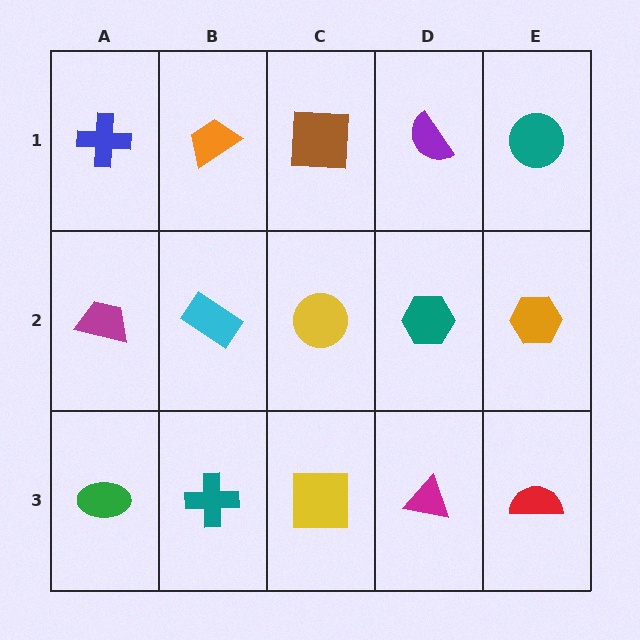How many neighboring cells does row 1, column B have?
3.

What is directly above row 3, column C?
A yellow circle.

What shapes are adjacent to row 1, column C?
A yellow circle (row 2, column C), an orange trapezoid (row 1, column B), a purple semicircle (row 1, column D).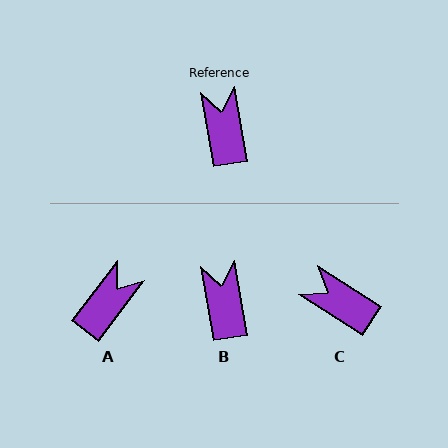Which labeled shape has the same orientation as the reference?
B.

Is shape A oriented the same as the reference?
No, it is off by about 46 degrees.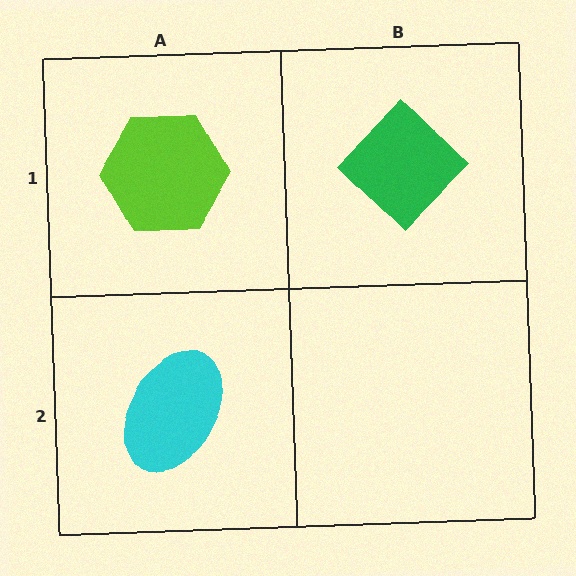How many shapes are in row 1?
2 shapes.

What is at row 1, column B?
A green diamond.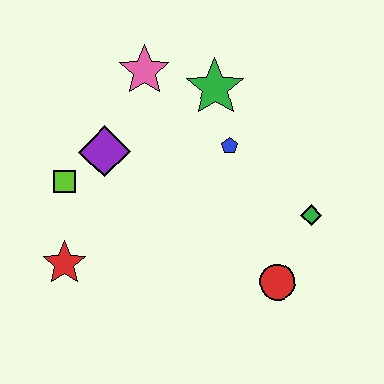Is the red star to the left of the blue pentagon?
Yes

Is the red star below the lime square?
Yes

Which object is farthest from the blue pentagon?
The red star is farthest from the blue pentagon.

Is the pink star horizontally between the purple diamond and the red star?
No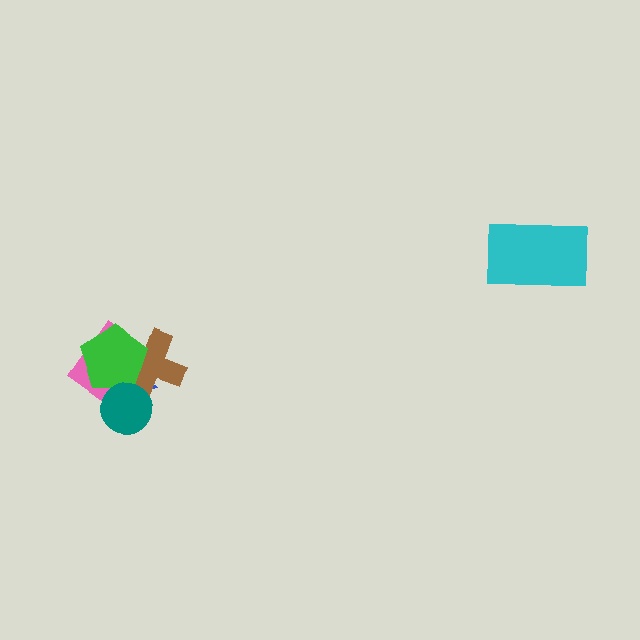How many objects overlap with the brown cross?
4 objects overlap with the brown cross.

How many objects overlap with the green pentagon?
4 objects overlap with the green pentagon.